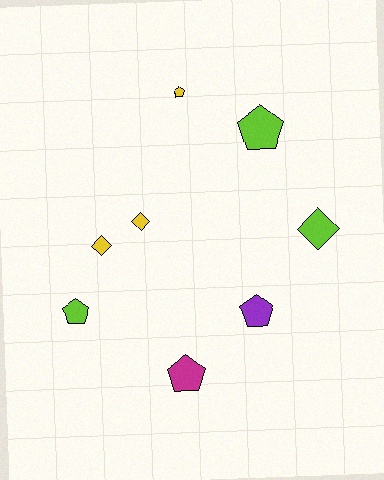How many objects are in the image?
There are 8 objects.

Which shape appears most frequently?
Pentagon, with 5 objects.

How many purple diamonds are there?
There are no purple diamonds.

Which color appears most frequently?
Lime, with 3 objects.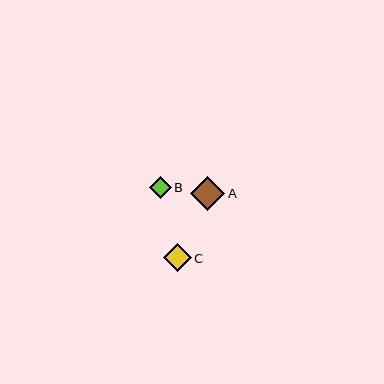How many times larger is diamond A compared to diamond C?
Diamond A is approximately 1.2 times the size of diamond C.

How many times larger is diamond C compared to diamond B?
Diamond C is approximately 1.3 times the size of diamond B.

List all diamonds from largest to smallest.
From largest to smallest: A, C, B.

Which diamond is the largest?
Diamond A is the largest with a size of approximately 34 pixels.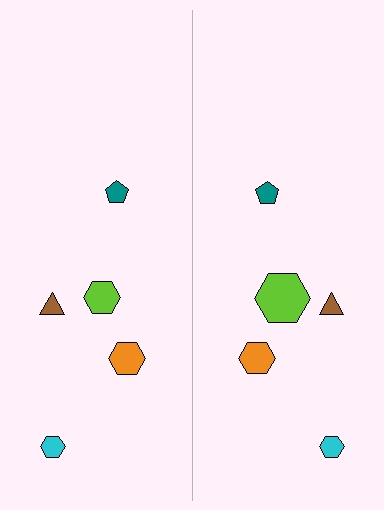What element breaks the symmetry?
The lime hexagon on the right side has a different size than its mirror counterpart.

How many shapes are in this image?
There are 10 shapes in this image.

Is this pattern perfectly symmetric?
No, the pattern is not perfectly symmetric. The lime hexagon on the right side has a different size than its mirror counterpart.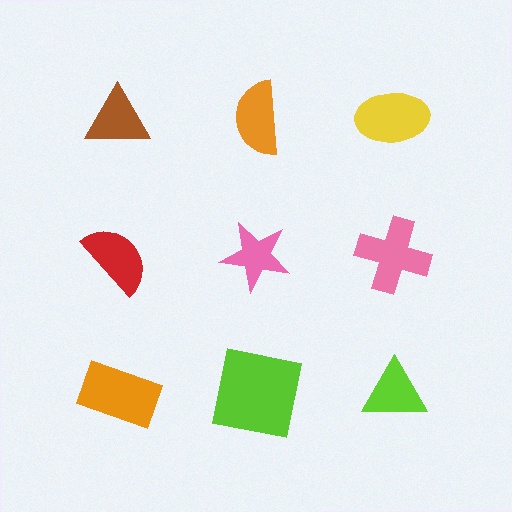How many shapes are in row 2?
3 shapes.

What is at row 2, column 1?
A red semicircle.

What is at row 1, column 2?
An orange semicircle.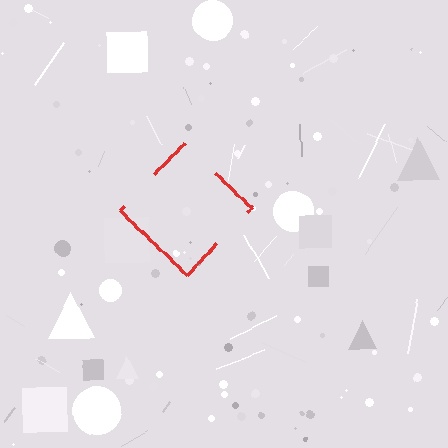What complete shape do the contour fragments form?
The contour fragments form a diamond.